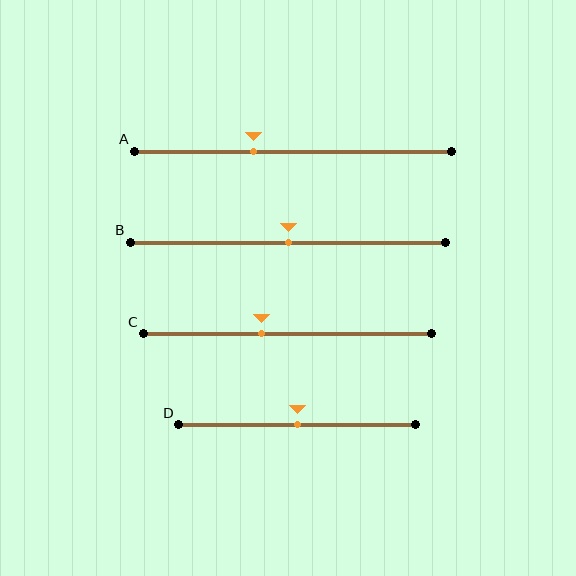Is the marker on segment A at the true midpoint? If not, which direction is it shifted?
No, the marker on segment A is shifted to the left by about 12% of the segment length.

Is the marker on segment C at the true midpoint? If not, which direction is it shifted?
No, the marker on segment C is shifted to the left by about 9% of the segment length.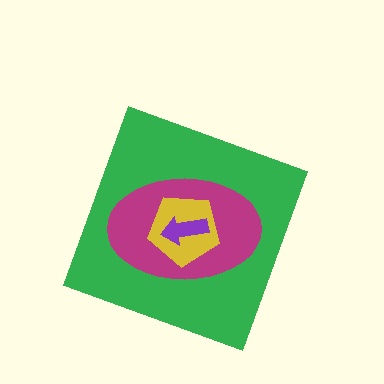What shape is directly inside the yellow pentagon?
The purple arrow.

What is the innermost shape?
The purple arrow.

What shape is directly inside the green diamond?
The magenta ellipse.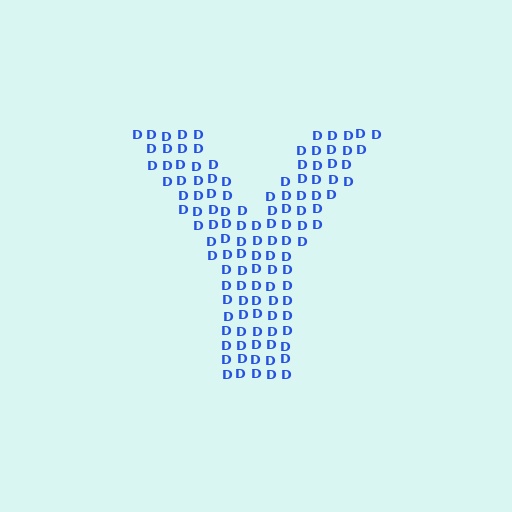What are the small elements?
The small elements are letter D's.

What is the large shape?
The large shape is the letter Y.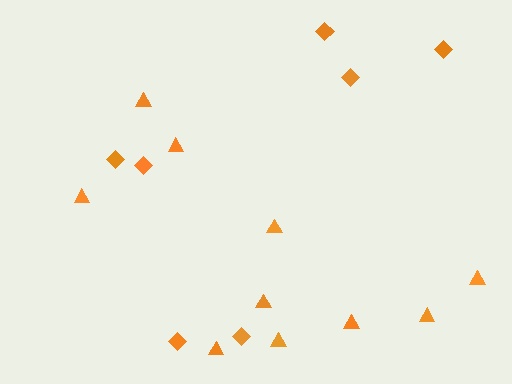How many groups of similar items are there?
There are 2 groups: one group of triangles (10) and one group of diamonds (7).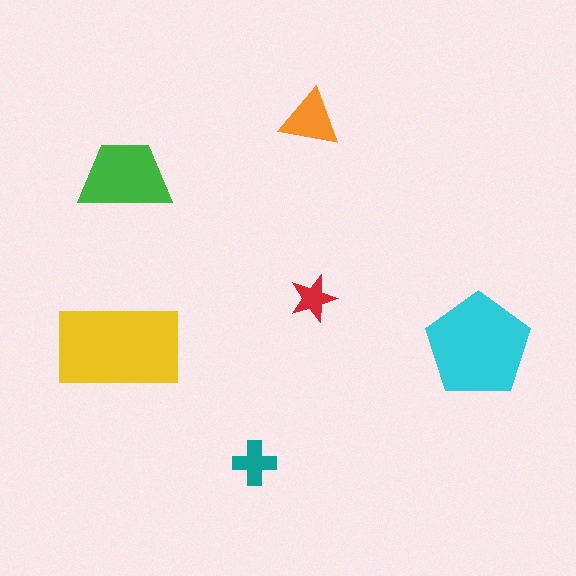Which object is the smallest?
The red star.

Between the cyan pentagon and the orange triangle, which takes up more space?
The cyan pentagon.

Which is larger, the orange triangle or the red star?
The orange triangle.